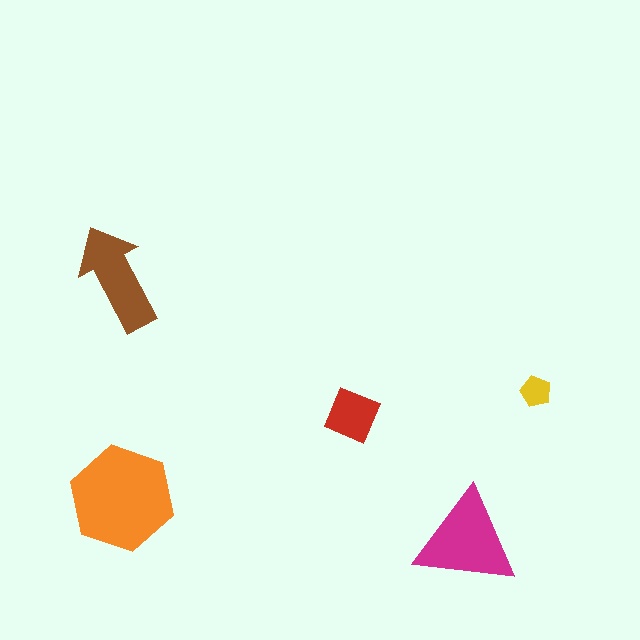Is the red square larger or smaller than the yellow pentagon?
Larger.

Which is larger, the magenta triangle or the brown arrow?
The magenta triangle.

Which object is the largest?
The orange hexagon.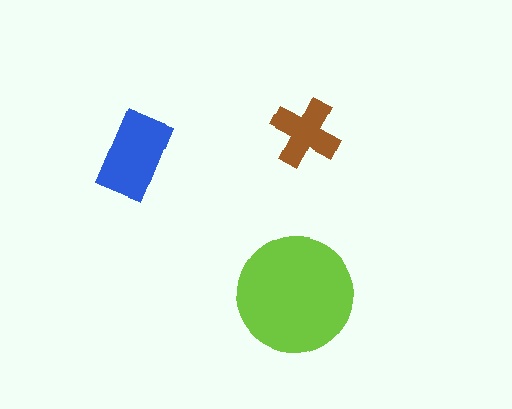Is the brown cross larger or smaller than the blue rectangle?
Smaller.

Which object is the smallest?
The brown cross.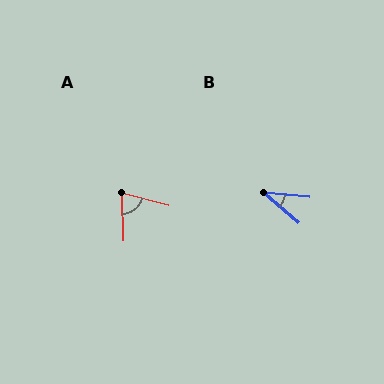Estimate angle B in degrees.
Approximately 35 degrees.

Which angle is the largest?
A, at approximately 74 degrees.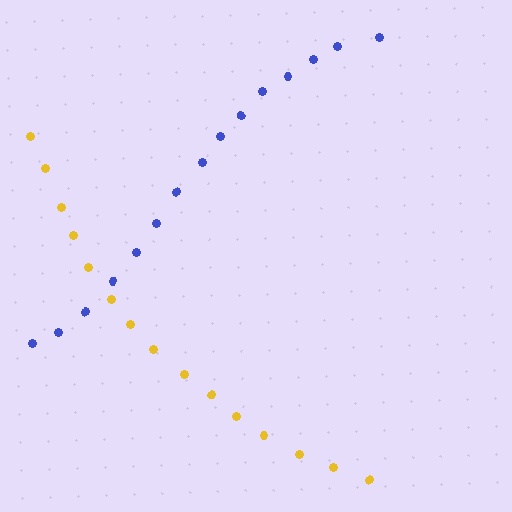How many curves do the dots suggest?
There are 2 distinct paths.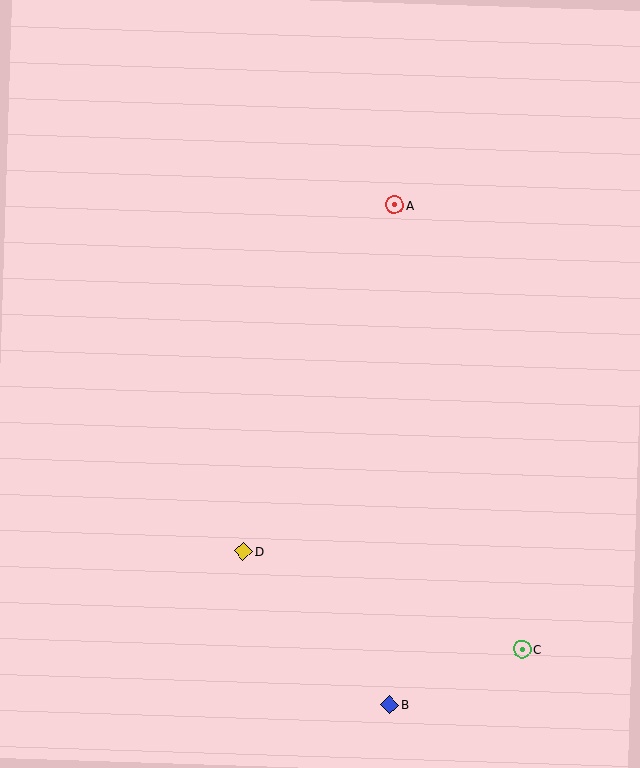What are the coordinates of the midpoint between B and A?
The midpoint between B and A is at (392, 455).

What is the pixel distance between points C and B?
The distance between C and B is 144 pixels.